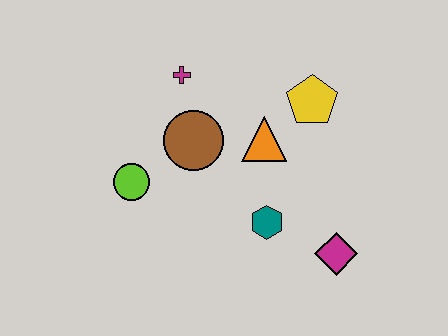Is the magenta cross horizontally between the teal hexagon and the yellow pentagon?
No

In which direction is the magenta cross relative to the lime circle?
The magenta cross is above the lime circle.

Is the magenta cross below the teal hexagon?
No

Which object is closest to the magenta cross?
The brown circle is closest to the magenta cross.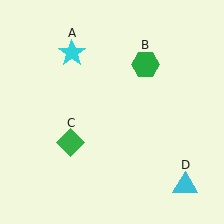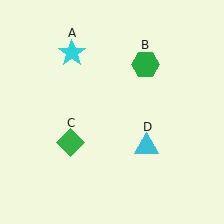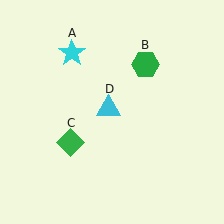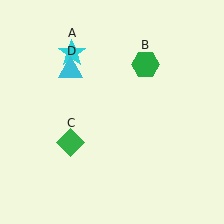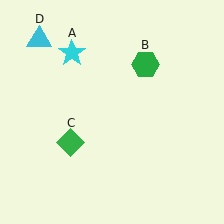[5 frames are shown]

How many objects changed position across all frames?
1 object changed position: cyan triangle (object D).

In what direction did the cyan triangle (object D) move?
The cyan triangle (object D) moved up and to the left.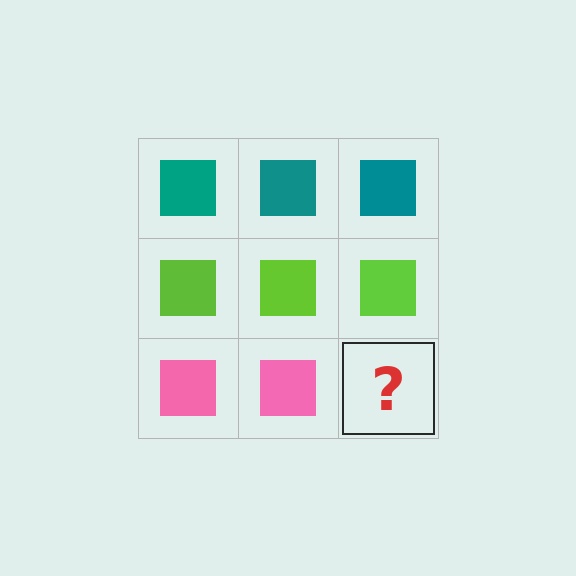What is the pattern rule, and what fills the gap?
The rule is that each row has a consistent color. The gap should be filled with a pink square.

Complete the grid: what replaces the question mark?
The question mark should be replaced with a pink square.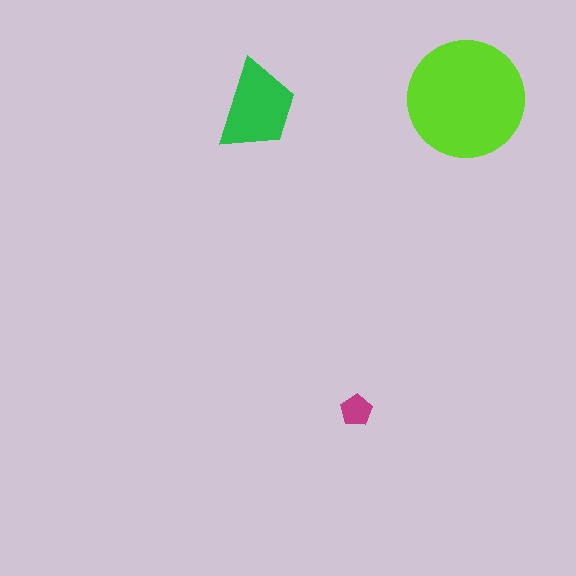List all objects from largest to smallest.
The lime circle, the green trapezoid, the magenta pentagon.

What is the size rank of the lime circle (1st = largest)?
1st.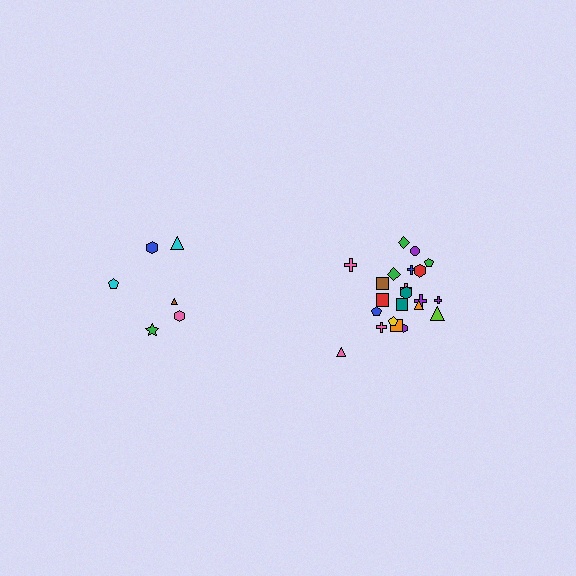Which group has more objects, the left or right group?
The right group.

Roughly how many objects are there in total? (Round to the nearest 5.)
Roughly 30 objects in total.